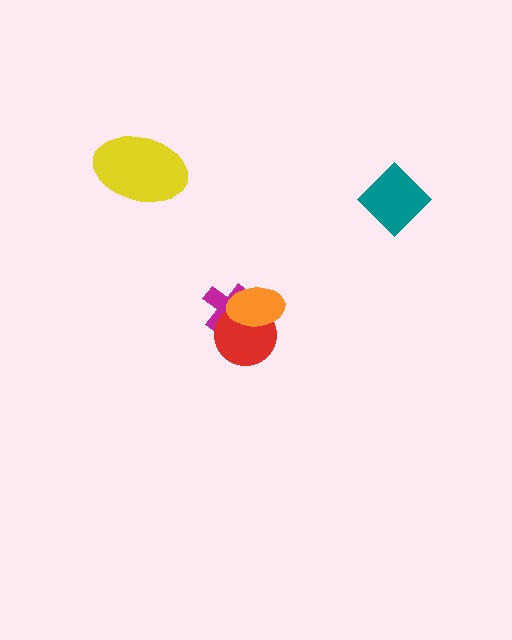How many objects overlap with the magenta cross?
2 objects overlap with the magenta cross.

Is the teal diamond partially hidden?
No, no other shape covers it.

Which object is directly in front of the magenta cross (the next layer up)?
The red circle is directly in front of the magenta cross.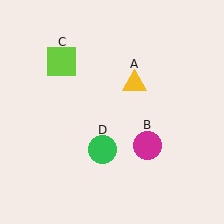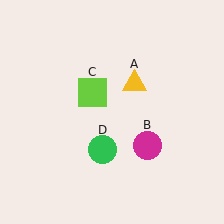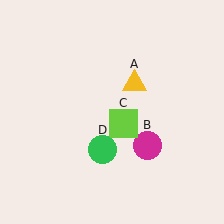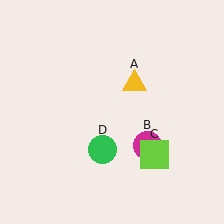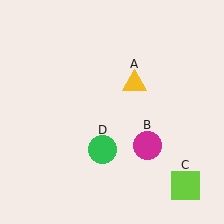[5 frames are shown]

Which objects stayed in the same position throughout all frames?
Yellow triangle (object A) and magenta circle (object B) and green circle (object D) remained stationary.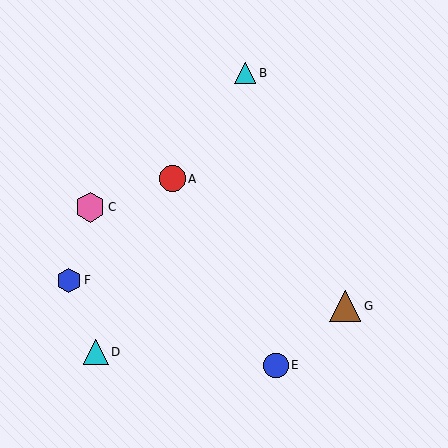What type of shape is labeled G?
Shape G is a brown triangle.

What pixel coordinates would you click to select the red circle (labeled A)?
Click at (172, 179) to select the red circle A.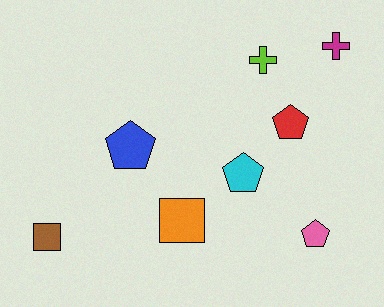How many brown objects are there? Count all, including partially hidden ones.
There is 1 brown object.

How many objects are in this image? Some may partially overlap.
There are 8 objects.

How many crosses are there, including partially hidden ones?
There are 2 crosses.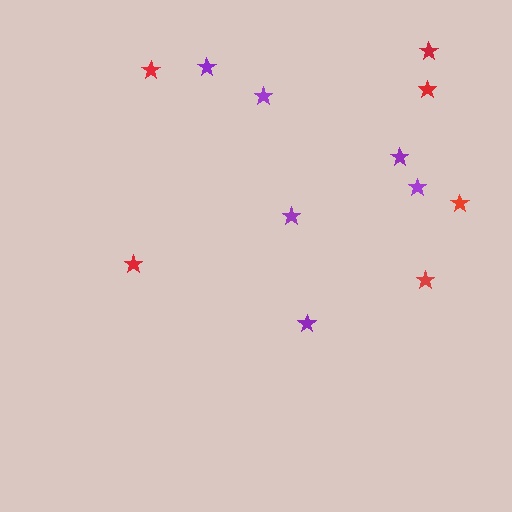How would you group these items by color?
There are 2 groups: one group of red stars (6) and one group of purple stars (6).